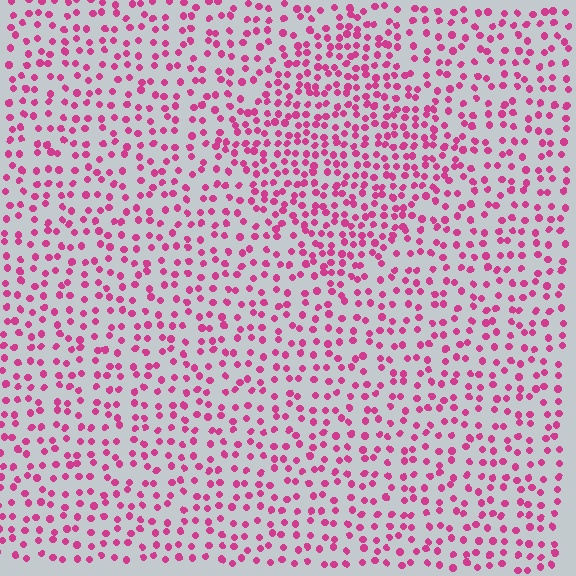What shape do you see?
I see a diamond.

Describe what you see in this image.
The image contains small magenta elements arranged at two different densities. A diamond-shaped region is visible where the elements are more densely packed than the surrounding area.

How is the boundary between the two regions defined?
The boundary is defined by a change in element density (approximately 1.7x ratio). All elements are the same color, size, and shape.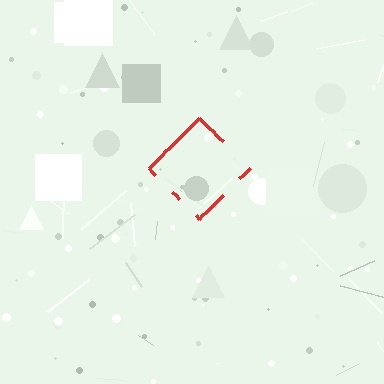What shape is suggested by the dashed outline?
The dashed outline suggests a diamond.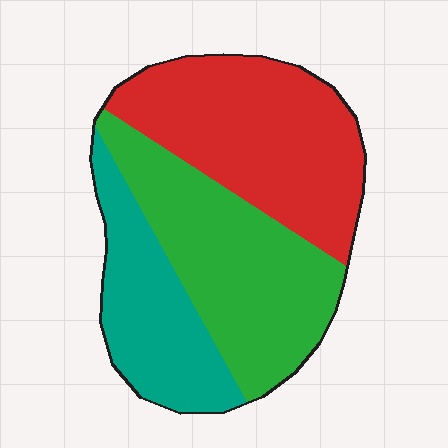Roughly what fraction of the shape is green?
Green takes up about three eighths (3/8) of the shape.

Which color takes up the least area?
Teal, at roughly 25%.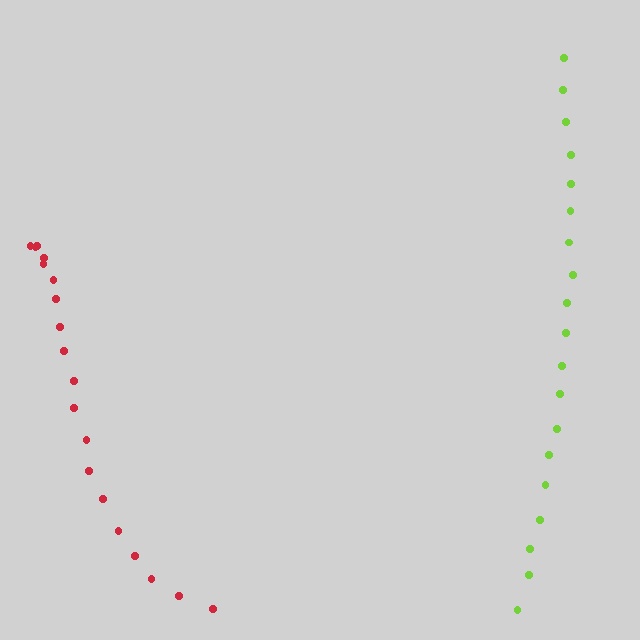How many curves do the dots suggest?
There are 2 distinct paths.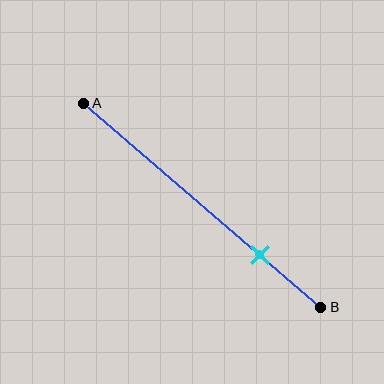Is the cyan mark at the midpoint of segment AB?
No, the mark is at about 75% from A, not at the 50% midpoint.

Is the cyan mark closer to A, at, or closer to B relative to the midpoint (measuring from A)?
The cyan mark is closer to point B than the midpoint of segment AB.